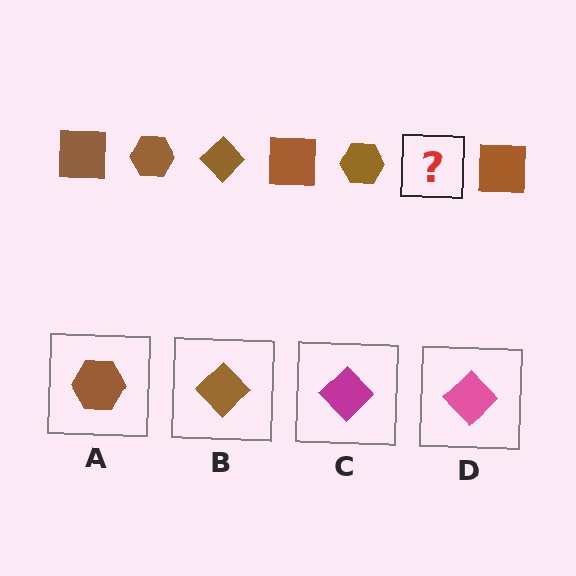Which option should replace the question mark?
Option B.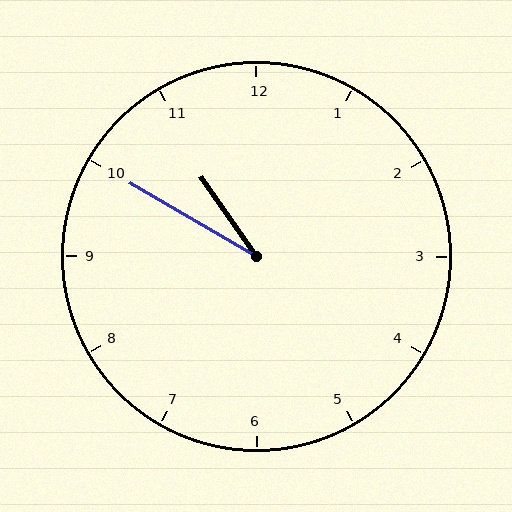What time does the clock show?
10:50.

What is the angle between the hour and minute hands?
Approximately 25 degrees.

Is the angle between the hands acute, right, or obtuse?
It is acute.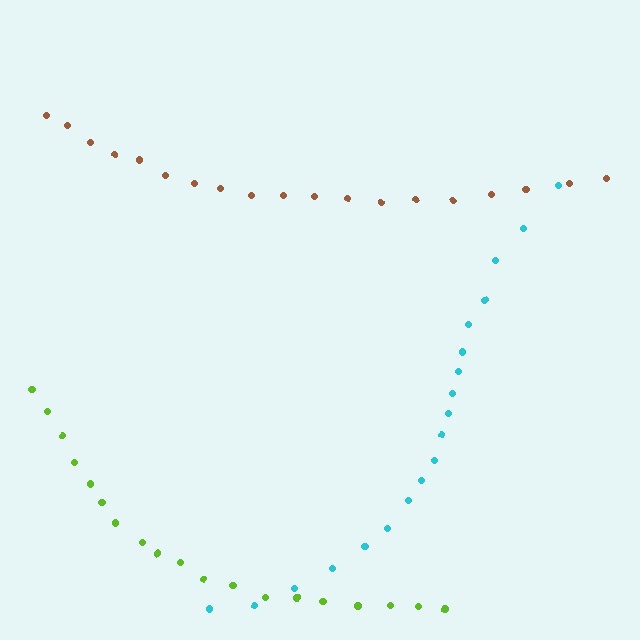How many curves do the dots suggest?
There are 3 distinct paths.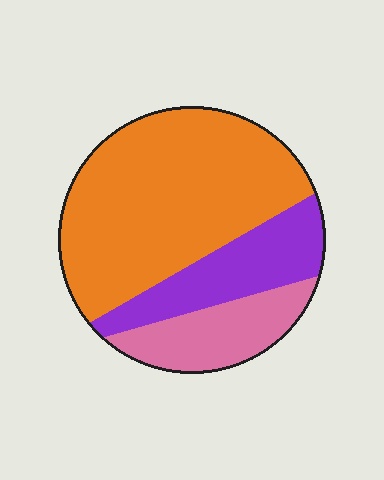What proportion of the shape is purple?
Purple takes up between a sixth and a third of the shape.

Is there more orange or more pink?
Orange.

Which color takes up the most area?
Orange, at roughly 60%.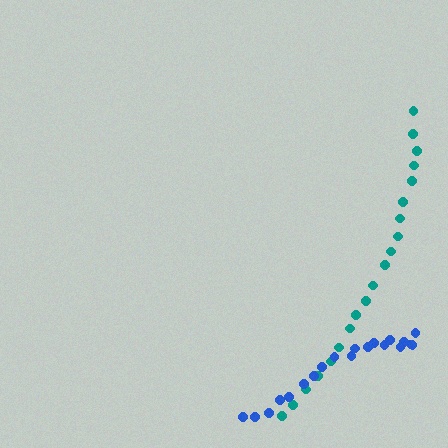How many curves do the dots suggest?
There are 2 distinct paths.